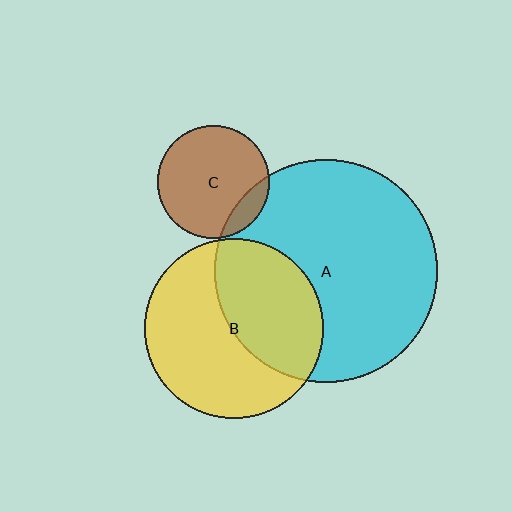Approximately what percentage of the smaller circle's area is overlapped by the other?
Approximately 15%.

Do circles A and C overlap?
Yes.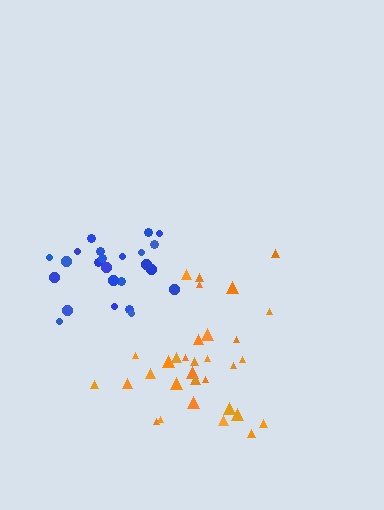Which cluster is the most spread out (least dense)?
Orange.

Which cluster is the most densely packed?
Blue.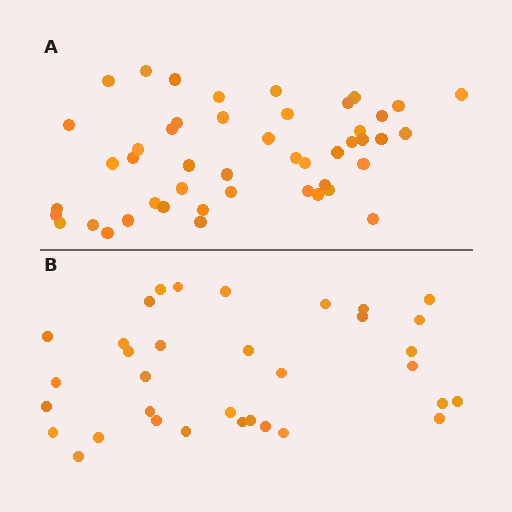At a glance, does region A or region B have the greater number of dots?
Region A (the top region) has more dots.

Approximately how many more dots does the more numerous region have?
Region A has approximately 15 more dots than region B.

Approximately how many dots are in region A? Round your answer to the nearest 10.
About 50 dots. (The exact count is 47, which rounds to 50.)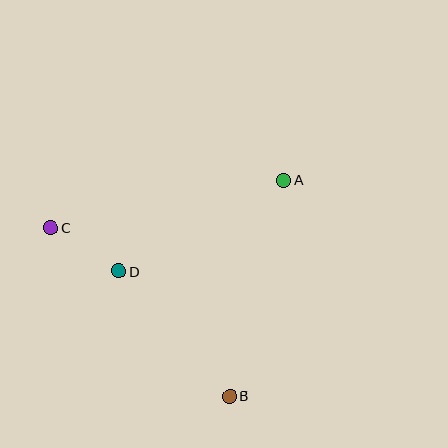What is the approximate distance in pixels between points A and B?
The distance between A and B is approximately 223 pixels.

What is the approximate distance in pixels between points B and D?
The distance between B and D is approximately 167 pixels.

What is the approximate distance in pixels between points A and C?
The distance between A and C is approximately 237 pixels.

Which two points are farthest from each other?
Points B and C are farthest from each other.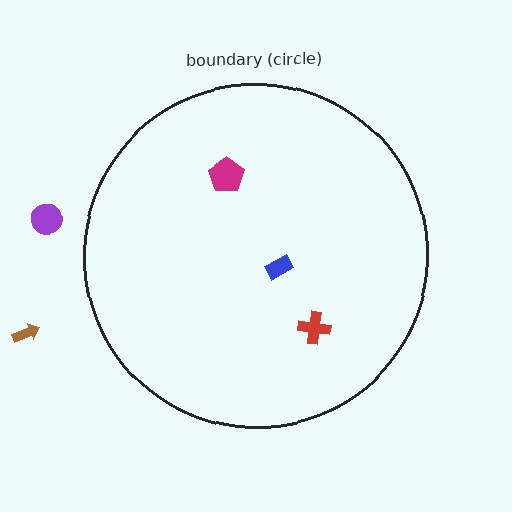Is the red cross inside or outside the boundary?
Inside.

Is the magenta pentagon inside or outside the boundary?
Inside.